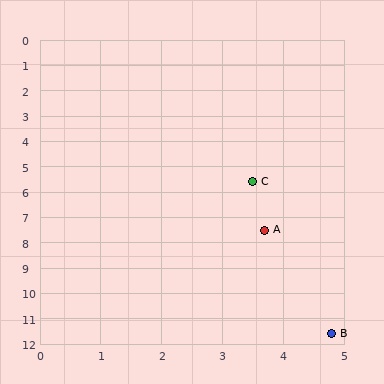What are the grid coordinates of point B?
Point B is at approximately (4.8, 11.6).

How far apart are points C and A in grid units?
Points C and A are about 1.9 grid units apart.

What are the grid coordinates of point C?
Point C is at approximately (3.5, 5.6).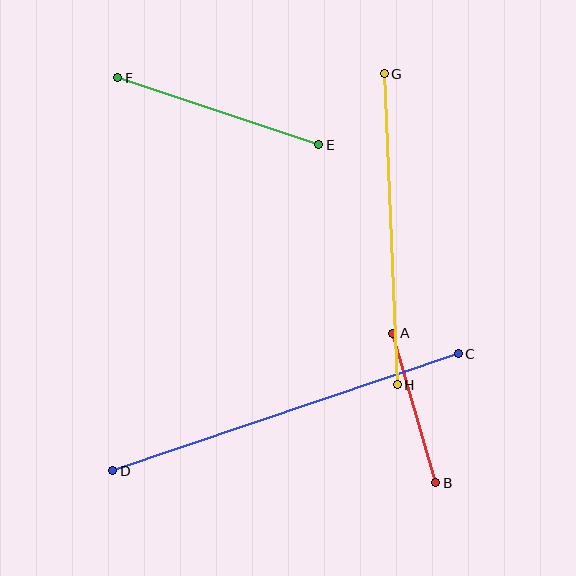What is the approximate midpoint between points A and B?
The midpoint is at approximately (414, 408) pixels.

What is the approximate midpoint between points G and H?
The midpoint is at approximately (391, 229) pixels.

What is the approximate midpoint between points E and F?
The midpoint is at approximately (218, 111) pixels.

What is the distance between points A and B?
The distance is approximately 156 pixels.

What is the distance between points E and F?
The distance is approximately 212 pixels.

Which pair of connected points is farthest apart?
Points C and D are farthest apart.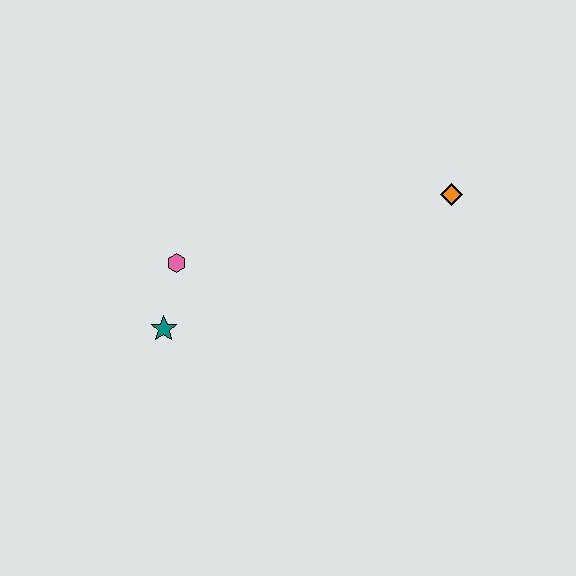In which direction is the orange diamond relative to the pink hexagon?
The orange diamond is to the right of the pink hexagon.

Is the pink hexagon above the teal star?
Yes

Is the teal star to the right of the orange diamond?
No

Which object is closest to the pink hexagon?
The teal star is closest to the pink hexagon.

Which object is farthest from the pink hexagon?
The orange diamond is farthest from the pink hexagon.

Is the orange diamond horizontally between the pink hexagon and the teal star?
No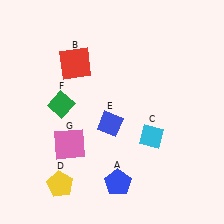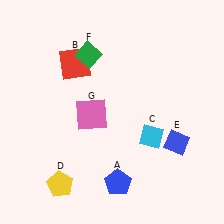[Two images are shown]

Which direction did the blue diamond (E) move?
The blue diamond (E) moved right.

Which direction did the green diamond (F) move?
The green diamond (F) moved up.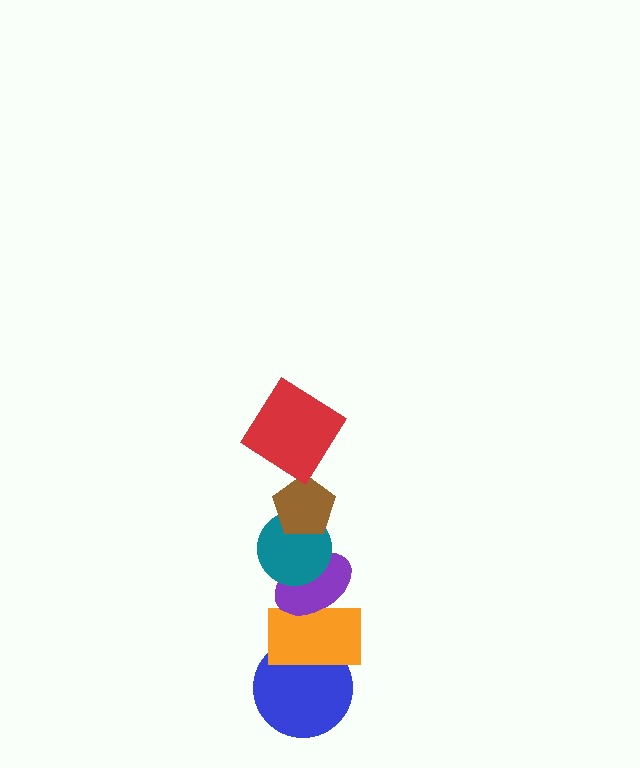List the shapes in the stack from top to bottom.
From top to bottom: the red diamond, the brown pentagon, the teal circle, the purple ellipse, the orange rectangle, the blue circle.